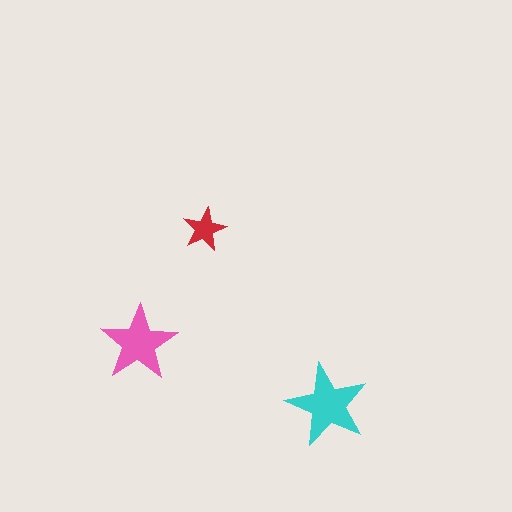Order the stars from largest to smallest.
the cyan one, the pink one, the red one.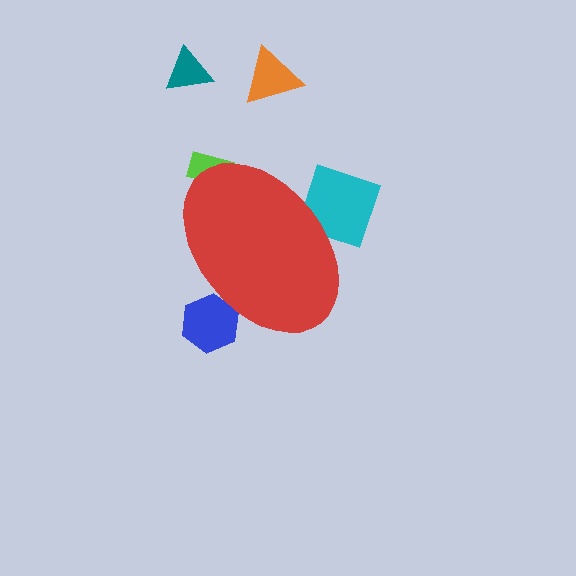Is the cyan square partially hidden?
Yes, the cyan square is partially hidden behind the red ellipse.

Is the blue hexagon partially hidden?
Yes, the blue hexagon is partially hidden behind the red ellipse.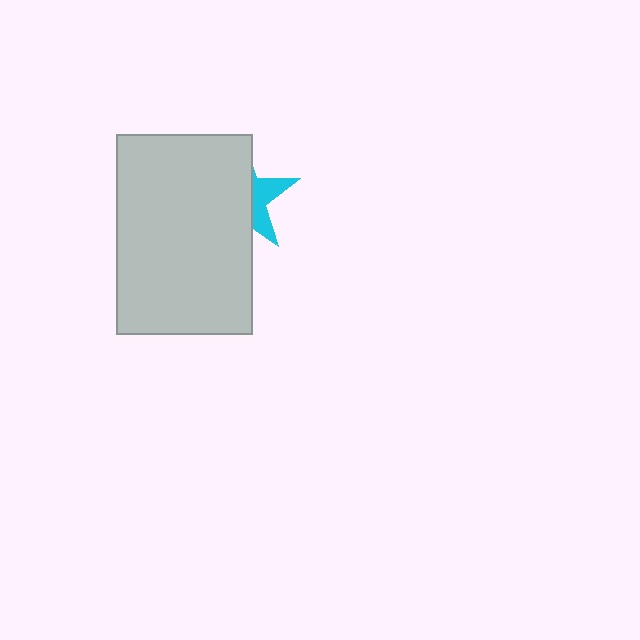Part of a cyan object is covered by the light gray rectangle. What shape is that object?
It is a star.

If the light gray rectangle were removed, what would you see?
You would see the complete cyan star.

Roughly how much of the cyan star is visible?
A small part of it is visible (roughly 32%).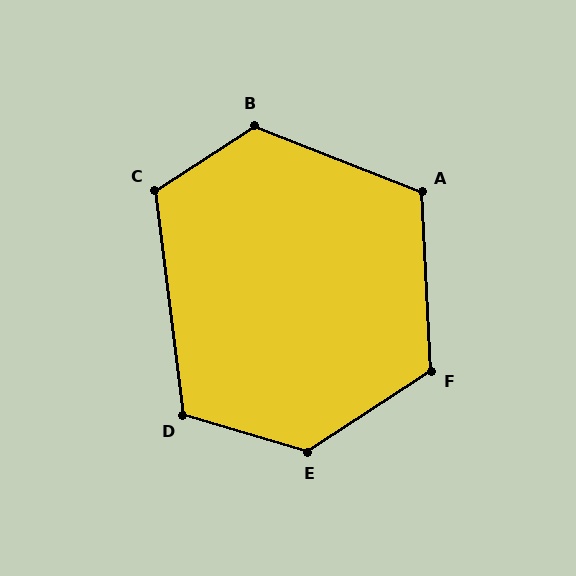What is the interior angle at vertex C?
Approximately 116 degrees (obtuse).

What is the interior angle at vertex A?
Approximately 114 degrees (obtuse).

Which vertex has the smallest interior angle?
D, at approximately 114 degrees.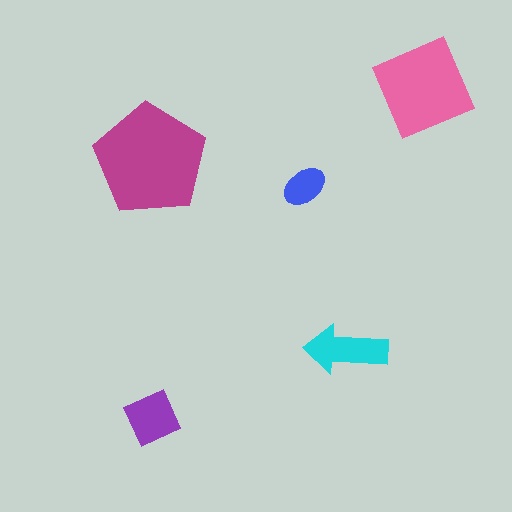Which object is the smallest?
The blue ellipse.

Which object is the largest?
The magenta pentagon.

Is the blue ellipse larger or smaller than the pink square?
Smaller.